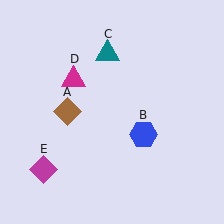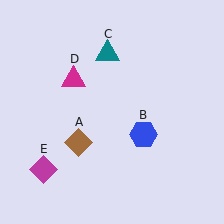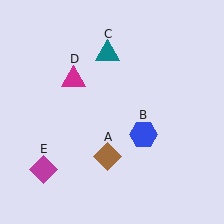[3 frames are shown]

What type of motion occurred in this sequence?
The brown diamond (object A) rotated counterclockwise around the center of the scene.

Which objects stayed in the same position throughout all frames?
Blue hexagon (object B) and teal triangle (object C) and magenta triangle (object D) and magenta diamond (object E) remained stationary.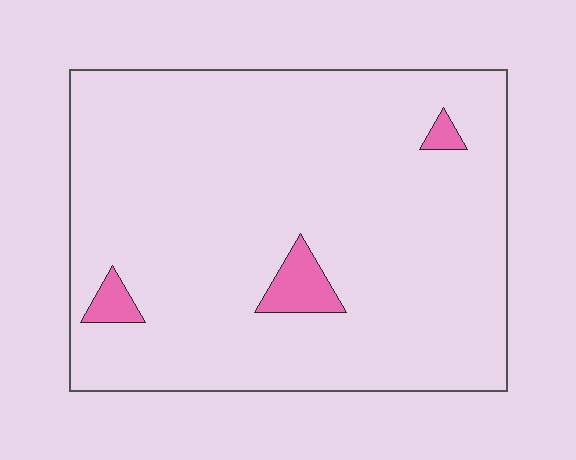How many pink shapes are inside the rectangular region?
3.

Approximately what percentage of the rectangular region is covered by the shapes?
Approximately 5%.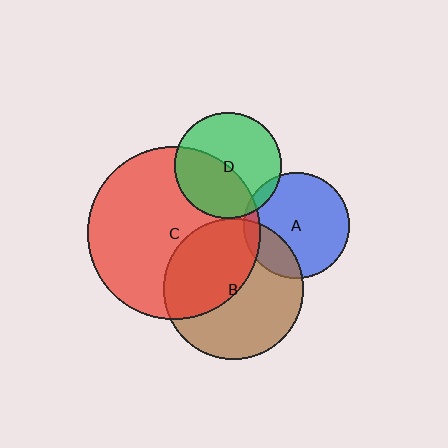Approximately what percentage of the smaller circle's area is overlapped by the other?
Approximately 10%.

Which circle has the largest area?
Circle C (red).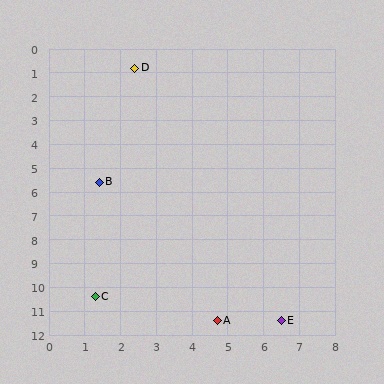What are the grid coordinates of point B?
Point B is at approximately (1.4, 5.6).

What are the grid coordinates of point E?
Point E is at approximately (6.5, 11.4).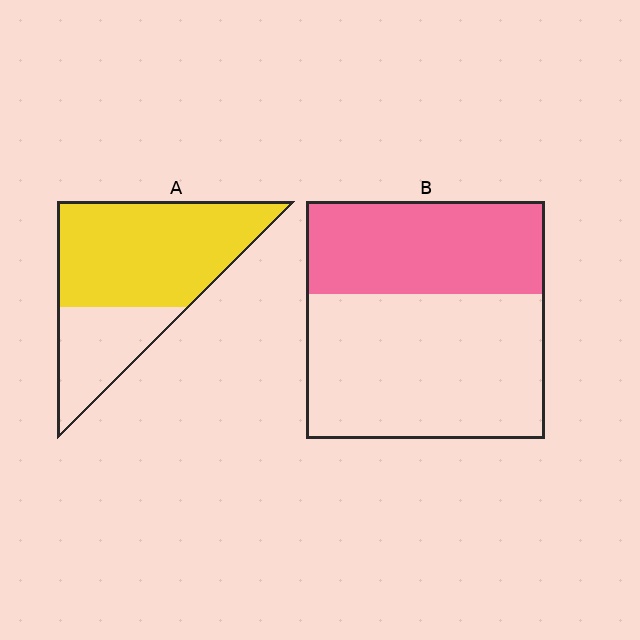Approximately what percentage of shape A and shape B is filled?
A is approximately 70% and B is approximately 40%.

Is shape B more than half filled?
No.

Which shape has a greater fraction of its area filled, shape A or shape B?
Shape A.